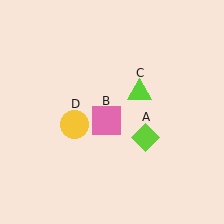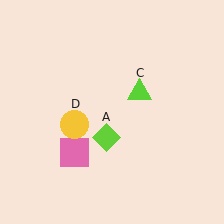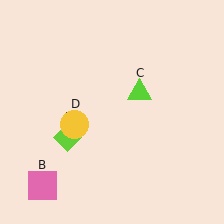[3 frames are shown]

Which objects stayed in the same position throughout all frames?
Lime triangle (object C) and yellow circle (object D) remained stationary.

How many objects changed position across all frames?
2 objects changed position: lime diamond (object A), pink square (object B).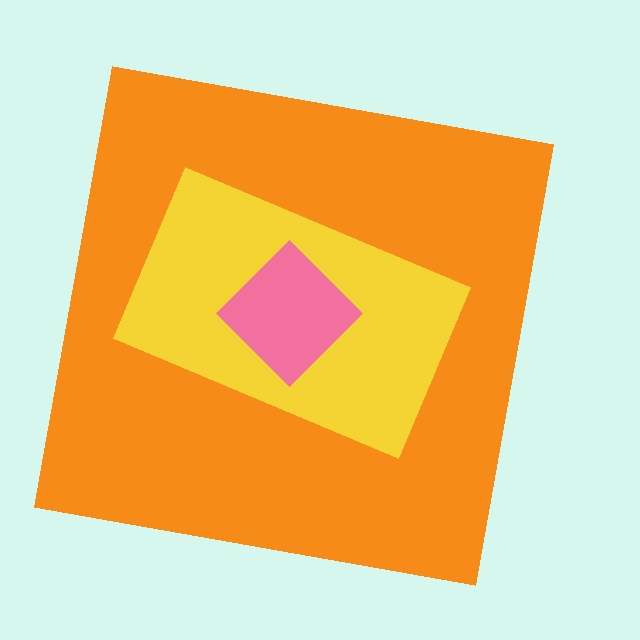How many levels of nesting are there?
3.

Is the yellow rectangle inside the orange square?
Yes.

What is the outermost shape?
The orange square.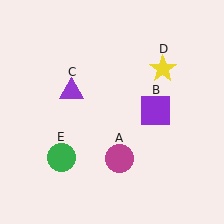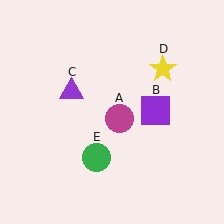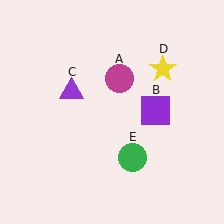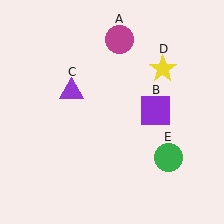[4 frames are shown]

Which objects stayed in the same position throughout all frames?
Purple square (object B) and purple triangle (object C) and yellow star (object D) remained stationary.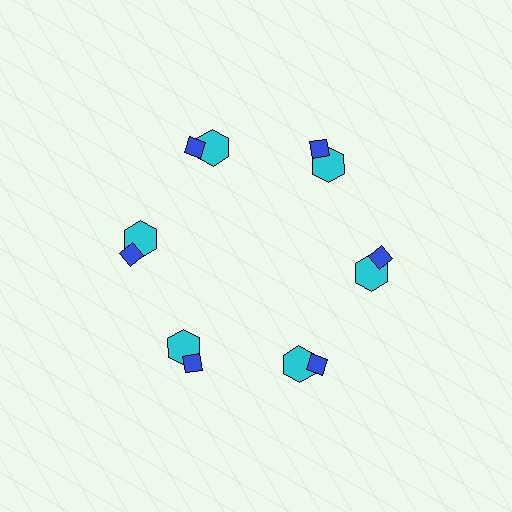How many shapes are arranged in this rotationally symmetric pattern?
There are 12 shapes, arranged in 6 groups of 2.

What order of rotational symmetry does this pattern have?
This pattern has 6-fold rotational symmetry.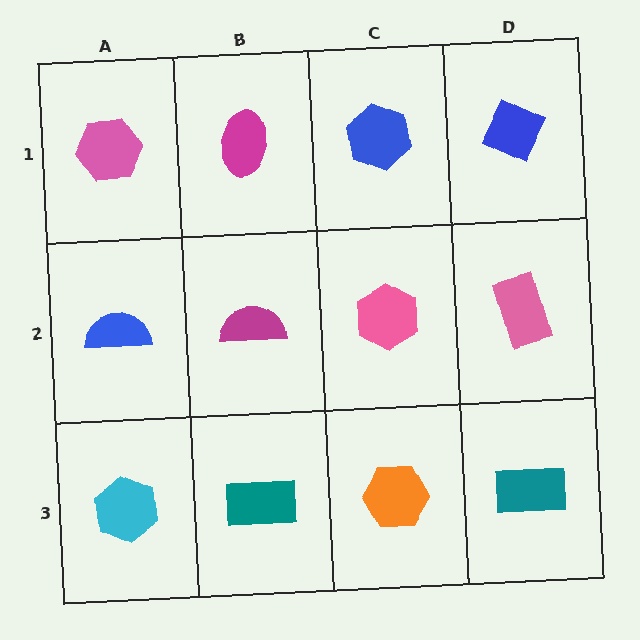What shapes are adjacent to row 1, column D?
A pink rectangle (row 2, column D), a blue hexagon (row 1, column C).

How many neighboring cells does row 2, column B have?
4.